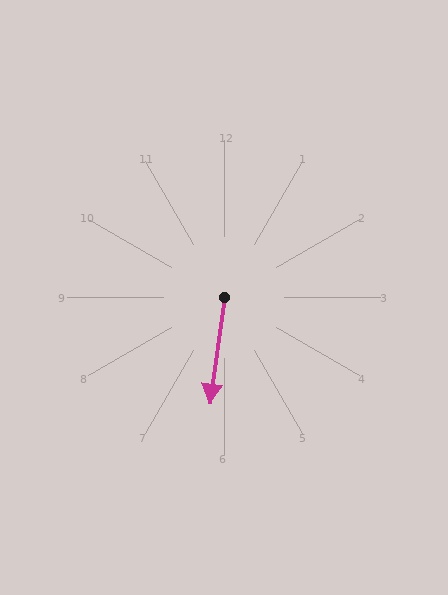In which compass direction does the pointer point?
South.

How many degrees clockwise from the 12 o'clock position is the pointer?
Approximately 188 degrees.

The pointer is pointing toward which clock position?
Roughly 6 o'clock.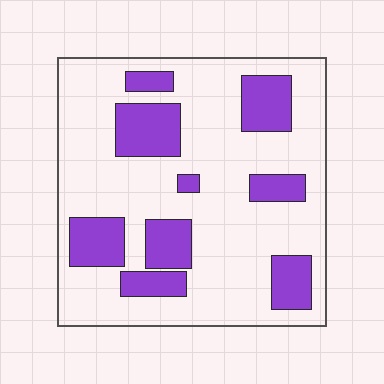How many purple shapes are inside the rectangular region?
9.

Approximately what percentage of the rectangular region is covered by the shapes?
Approximately 25%.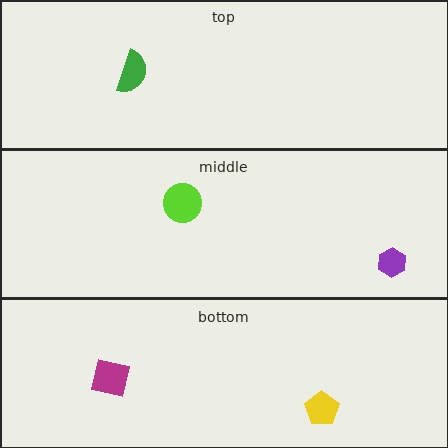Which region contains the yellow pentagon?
The bottom region.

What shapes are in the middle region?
The lime circle, the purple hexagon.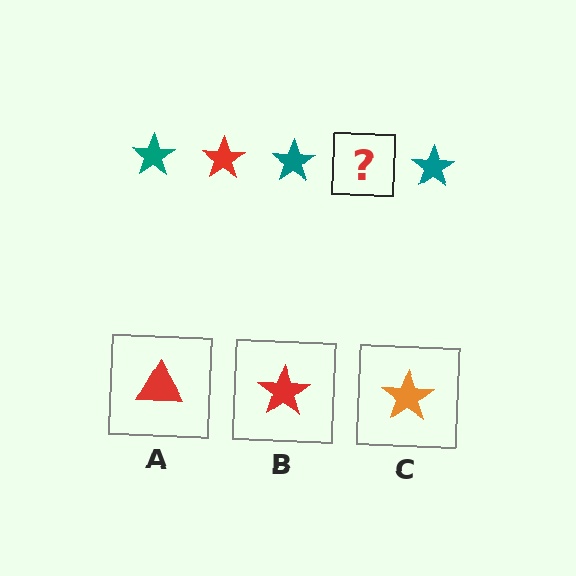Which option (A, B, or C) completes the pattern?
B.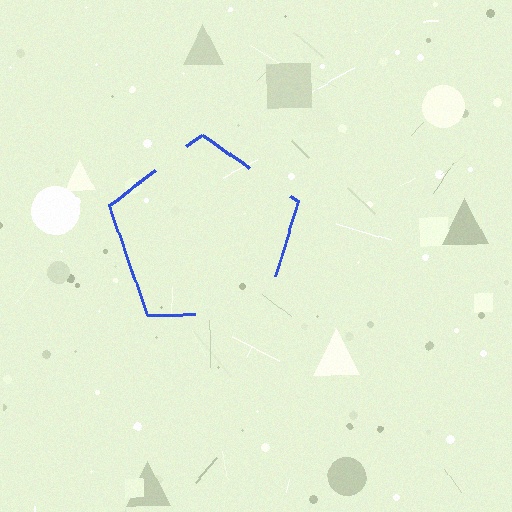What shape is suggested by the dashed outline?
The dashed outline suggests a pentagon.